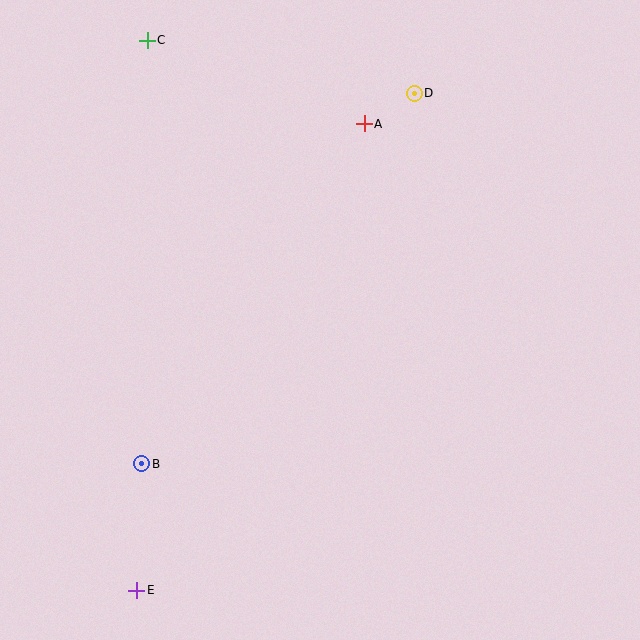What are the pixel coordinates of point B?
Point B is at (142, 464).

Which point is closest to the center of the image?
Point A at (364, 124) is closest to the center.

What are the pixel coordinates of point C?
Point C is at (147, 40).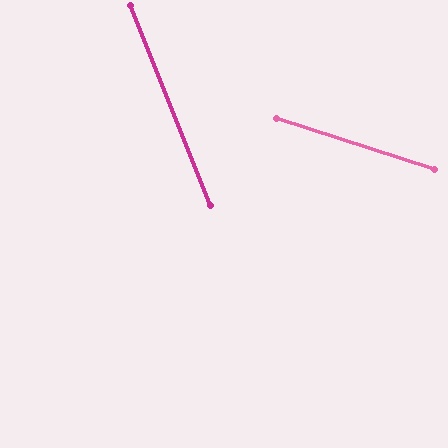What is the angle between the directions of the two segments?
Approximately 50 degrees.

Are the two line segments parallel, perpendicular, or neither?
Neither parallel nor perpendicular — they differ by about 50°.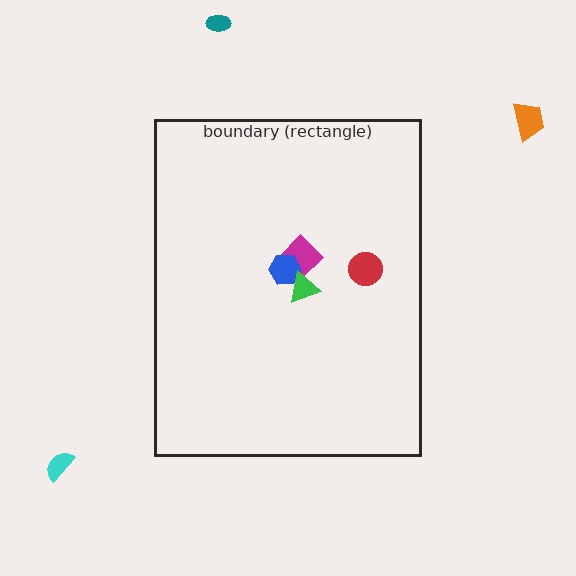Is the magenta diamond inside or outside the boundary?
Inside.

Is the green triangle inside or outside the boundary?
Inside.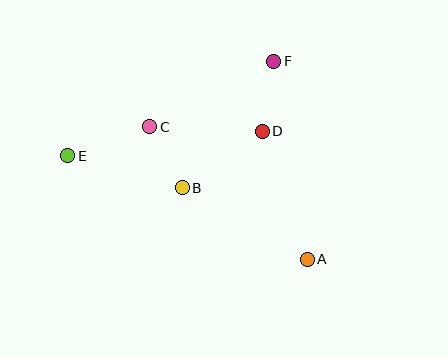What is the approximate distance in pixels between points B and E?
The distance between B and E is approximately 119 pixels.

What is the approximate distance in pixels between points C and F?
The distance between C and F is approximately 140 pixels.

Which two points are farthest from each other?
Points A and E are farthest from each other.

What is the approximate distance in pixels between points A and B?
The distance between A and B is approximately 144 pixels.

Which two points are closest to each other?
Points B and C are closest to each other.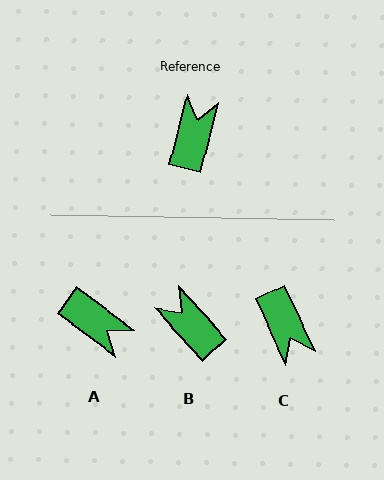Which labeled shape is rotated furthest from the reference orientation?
C, about 141 degrees away.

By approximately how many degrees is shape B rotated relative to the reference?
Approximately 57 degrees counter-clockwise.